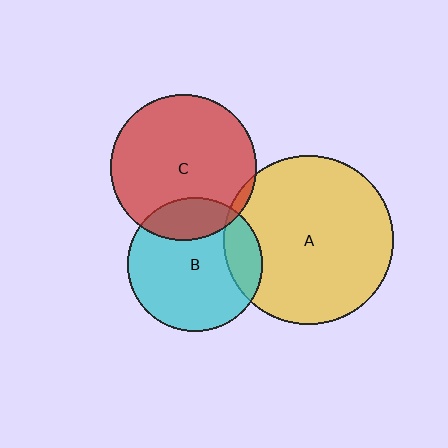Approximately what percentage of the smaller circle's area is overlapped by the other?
Approximately 15%.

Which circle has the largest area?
Circle A (yellow).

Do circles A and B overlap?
Yes.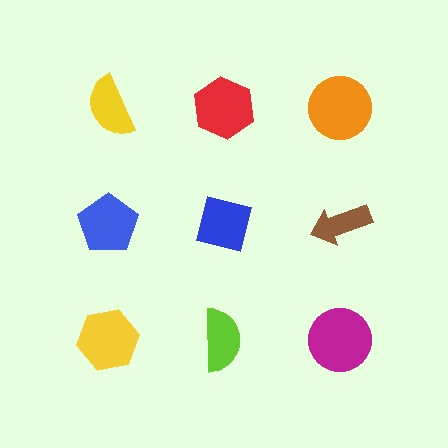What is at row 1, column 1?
A yellow semicircle.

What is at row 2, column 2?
A blue square.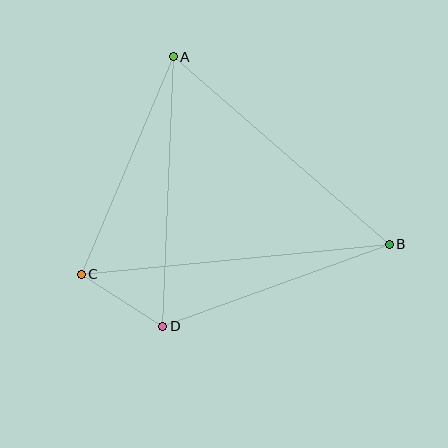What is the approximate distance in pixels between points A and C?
The distance between A and C is approximately 236 pixels.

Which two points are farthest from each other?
Points B and C are farthest from each other.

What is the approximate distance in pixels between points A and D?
The distance between A and D is approximately 270 pixels.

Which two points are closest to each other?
Points C and D are closest to each other.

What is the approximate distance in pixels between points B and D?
The distance between B and D is approximately 241 pixels.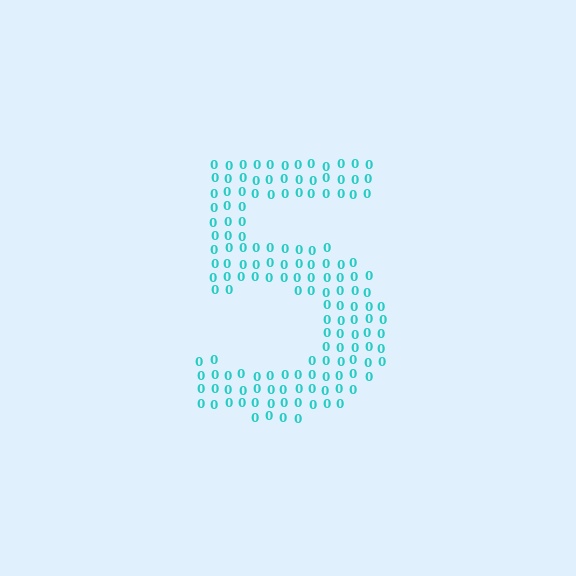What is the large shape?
The large shape is the digit 5.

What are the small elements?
The small elements are digit 0's.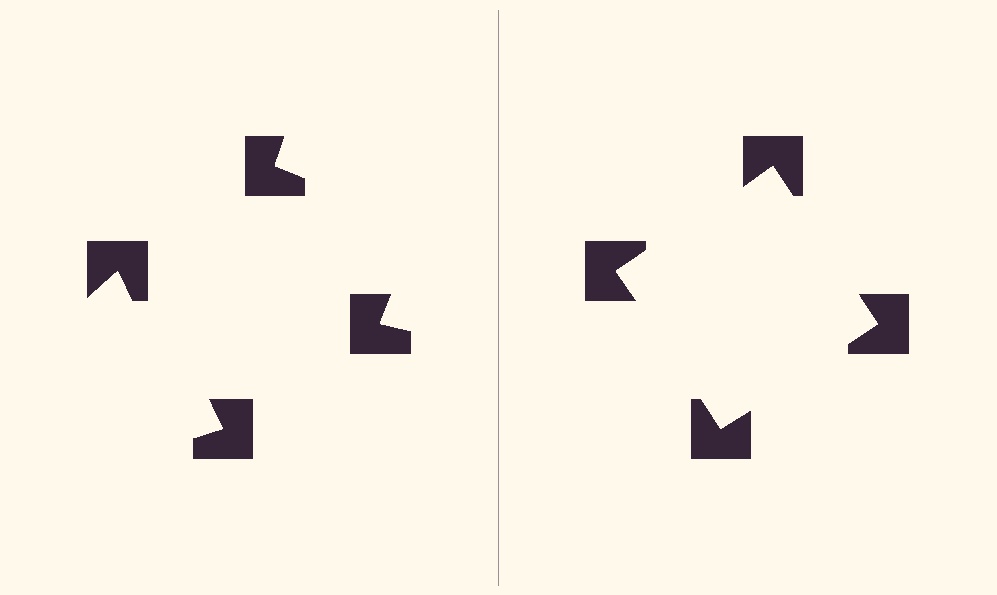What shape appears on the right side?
An illusory square.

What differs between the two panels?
The notched squares are positioned identically on both sides; only the wedge orientations differ. On the right they align to a square; on the left they are misaligned.